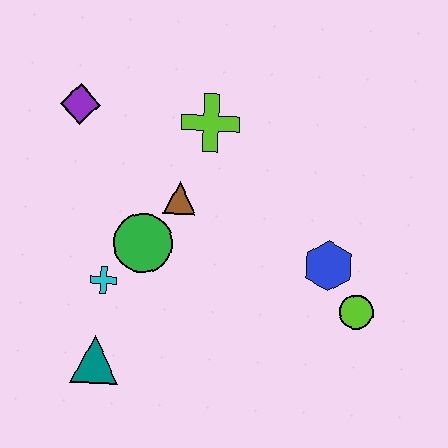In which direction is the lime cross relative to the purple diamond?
The lime cross is to the right of the purple diamond.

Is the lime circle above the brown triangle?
No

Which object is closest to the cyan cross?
The green circle is closest to the cyan cross.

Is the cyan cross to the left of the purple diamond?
No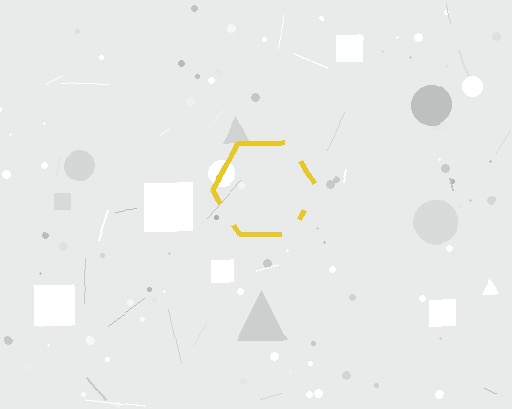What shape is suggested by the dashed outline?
The dashed outline suggests a hexagon.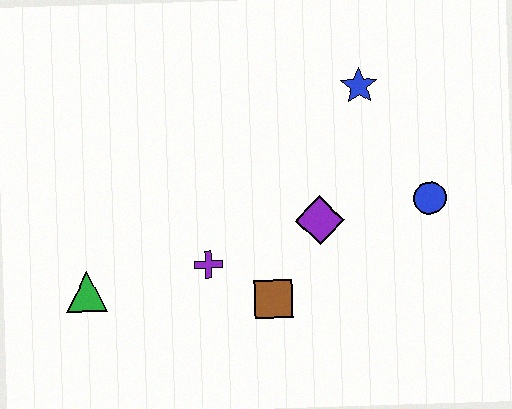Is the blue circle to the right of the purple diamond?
Yes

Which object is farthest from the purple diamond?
The green triangle is farthest from the purple diamond.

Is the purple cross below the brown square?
No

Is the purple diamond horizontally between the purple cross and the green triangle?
No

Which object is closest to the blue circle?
The purple diamond is closest to the blue circle.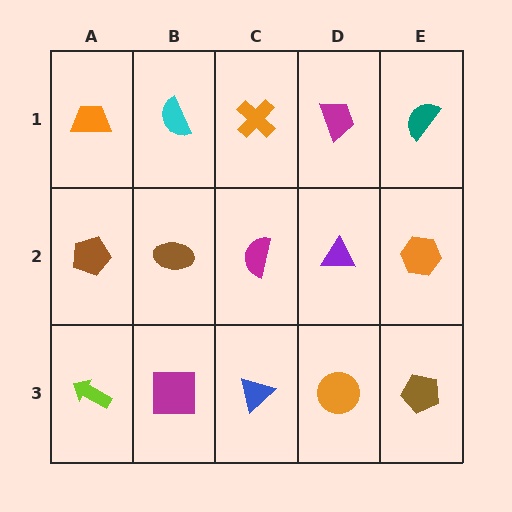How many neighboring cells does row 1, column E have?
2.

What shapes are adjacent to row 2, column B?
A cyan semicircle (row 1, column B), a magenta square (row 3, column B), a brown pentagon (row 2, column A), a magenta semicircle (row 2, column C).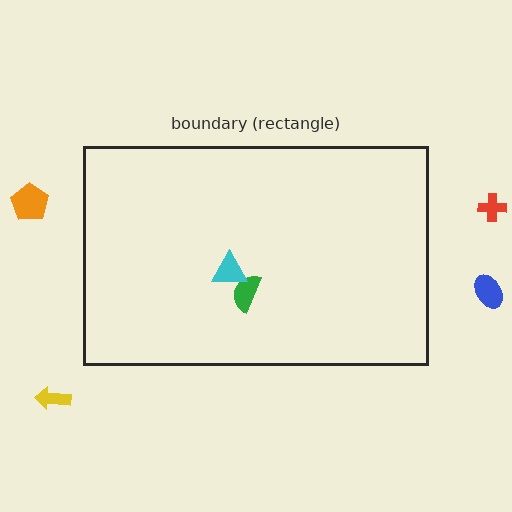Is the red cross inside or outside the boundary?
Outside.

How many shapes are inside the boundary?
2 inside, 4 outside.